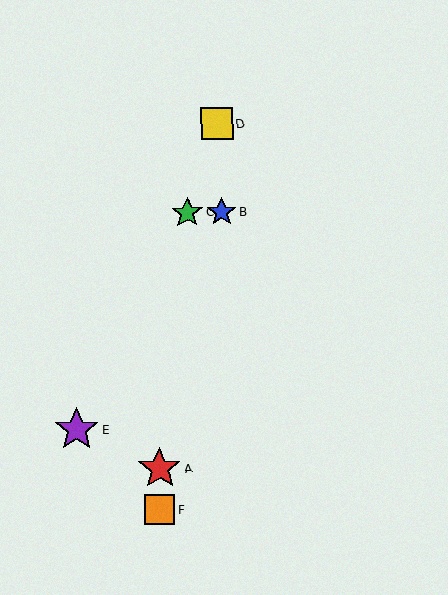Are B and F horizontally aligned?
No, B is at y≈212 and F is at y≈510.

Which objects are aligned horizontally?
Objects B, C are aligned horizontally.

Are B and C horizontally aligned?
Yes, both are at y≈212.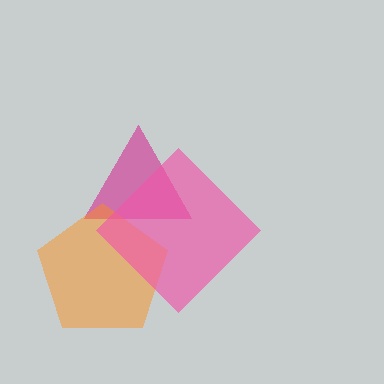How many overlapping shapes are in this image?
There are 3 overlapping shapes in the image.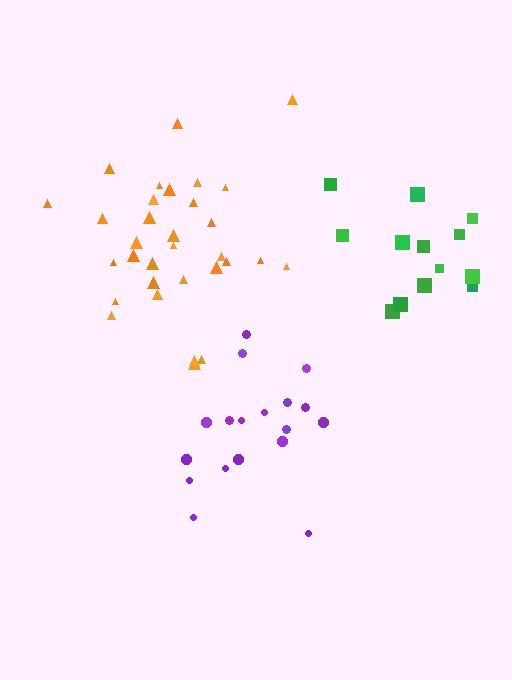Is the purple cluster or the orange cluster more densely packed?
Orange.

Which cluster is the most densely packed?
Orange.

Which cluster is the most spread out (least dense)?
Purple.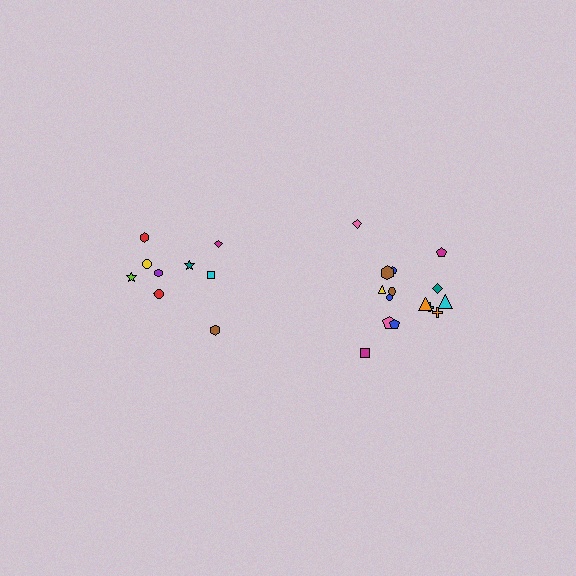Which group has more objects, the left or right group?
The right group.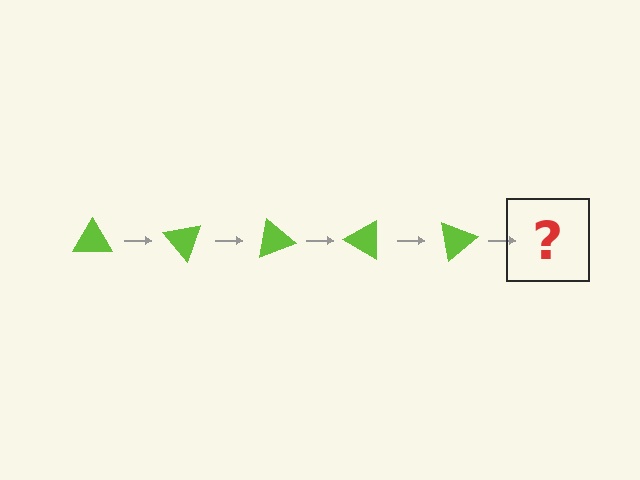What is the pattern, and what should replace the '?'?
The pattern is that the triangle rotates 50 degrees each step. The '?' should be a lime triangle rotated 250 degrees.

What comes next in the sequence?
The next element should be a lime triangle rotated 250 degrees.